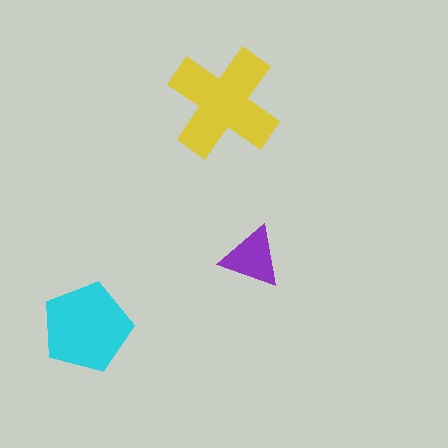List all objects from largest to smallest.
The yellow cross, the cyan pentagon, the purple triangle.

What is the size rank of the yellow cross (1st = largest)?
1st.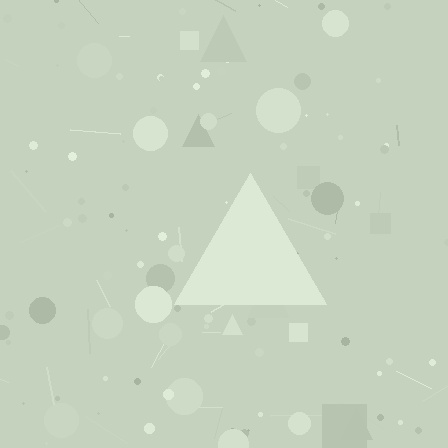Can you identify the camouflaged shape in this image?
The camouflaged shape is a triangle.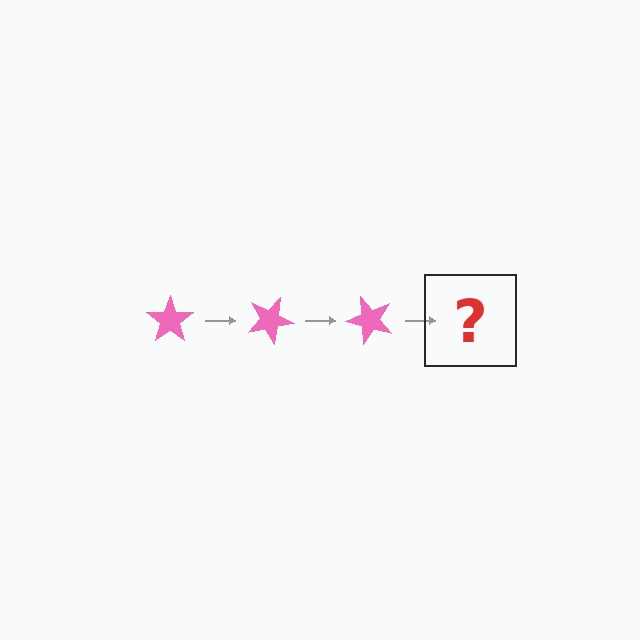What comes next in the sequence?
The next element should be a pink star rotated 75 degrees.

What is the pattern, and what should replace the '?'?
The pattern is that the star rotates 25 degrees each step. The '?' should be a pink star rotated 75 degrees.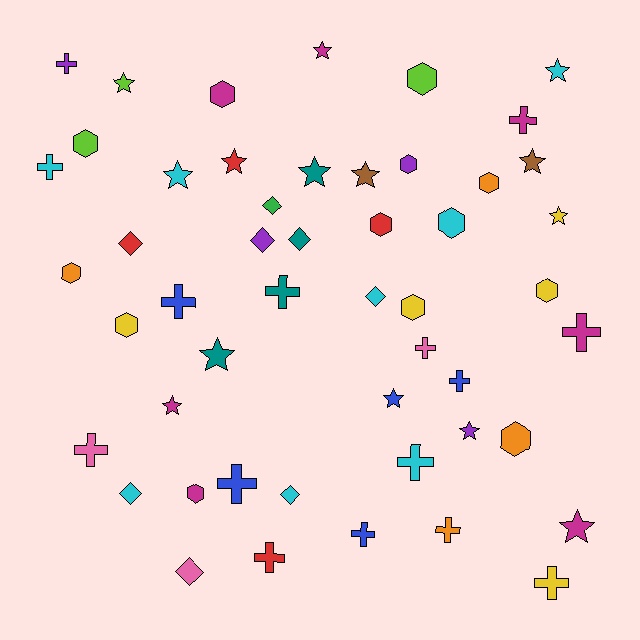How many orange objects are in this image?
There are 4 orange objects.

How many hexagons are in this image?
There are 13 hexagons.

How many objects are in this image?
There are 50 objects.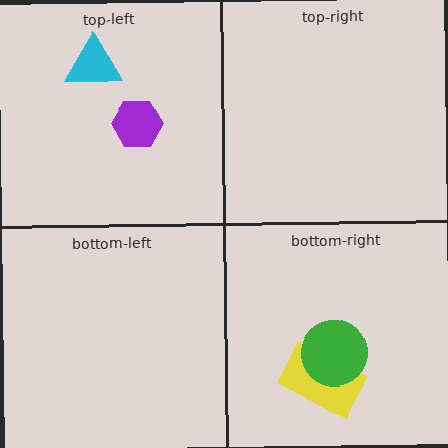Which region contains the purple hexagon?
The top-left region.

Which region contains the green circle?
The bottom-right region.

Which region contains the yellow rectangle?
The bottom-right region.